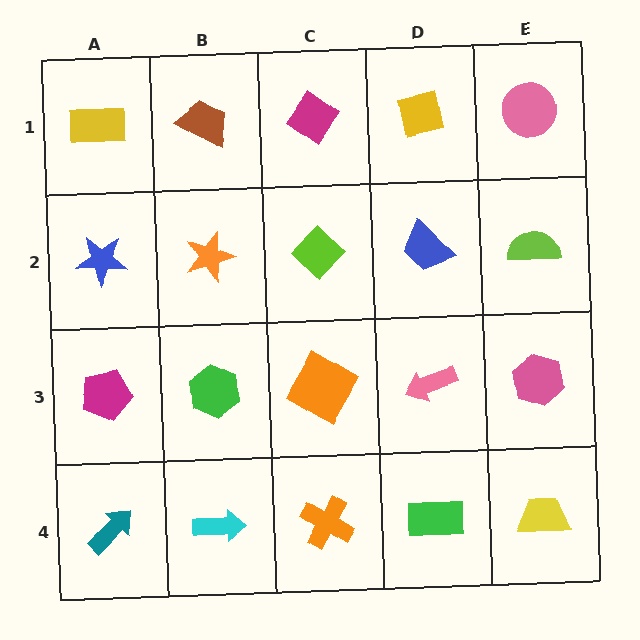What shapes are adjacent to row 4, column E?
A pink hexagon (row 3, column E), a green rectangle (row 4, column D).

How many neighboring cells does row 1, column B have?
3.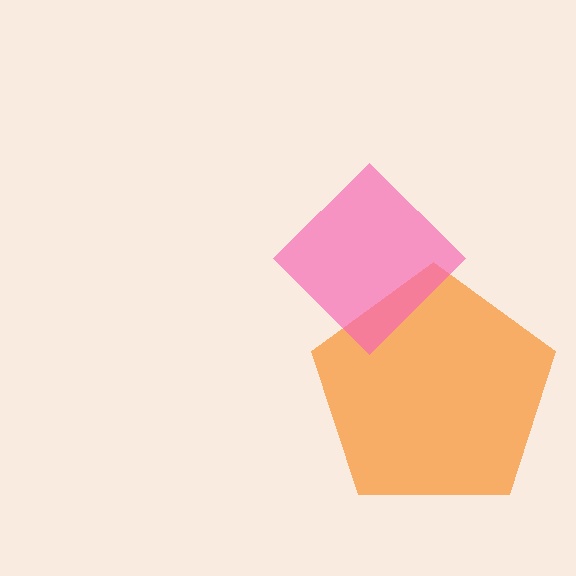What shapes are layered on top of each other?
The layered shapes are: an orange pentagon, a pink diamond.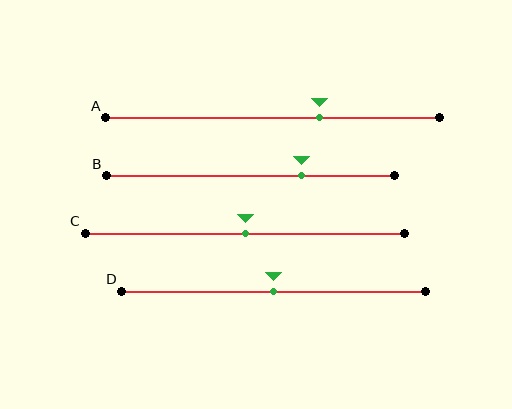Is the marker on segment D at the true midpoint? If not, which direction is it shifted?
Yes, the marker on segment D is at the true midpoint.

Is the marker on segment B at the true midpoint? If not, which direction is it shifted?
No, the marker on segment B is shifted to the right by about 18% of the segment length.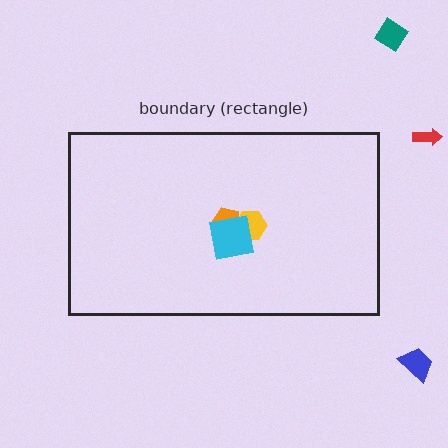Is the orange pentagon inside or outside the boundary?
Inside.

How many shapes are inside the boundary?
3 inside, 3 outside.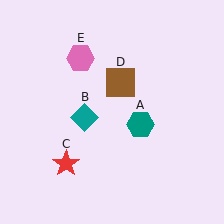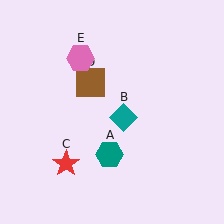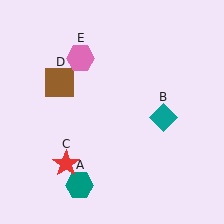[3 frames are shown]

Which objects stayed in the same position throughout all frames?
Red star (object C) and pink hexagon (object E) remained stationary.